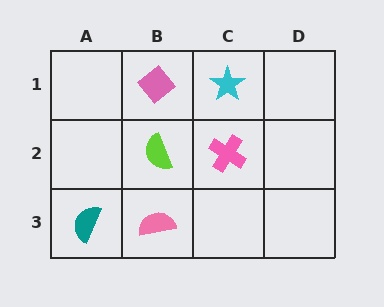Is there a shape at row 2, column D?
No, that cell is empty.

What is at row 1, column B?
A pink diamond.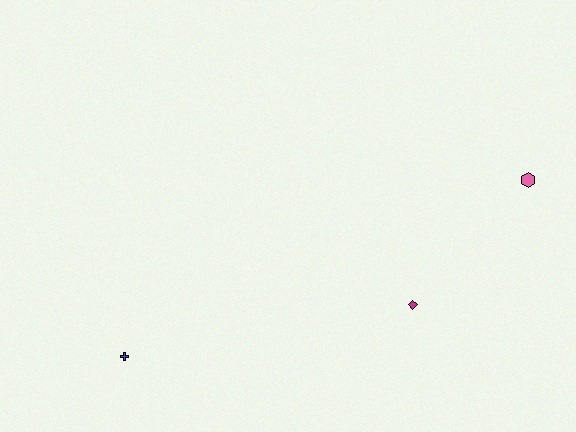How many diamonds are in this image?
There is 1 diamond.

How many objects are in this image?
There are 3 objects.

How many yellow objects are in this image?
There are no yellow objects.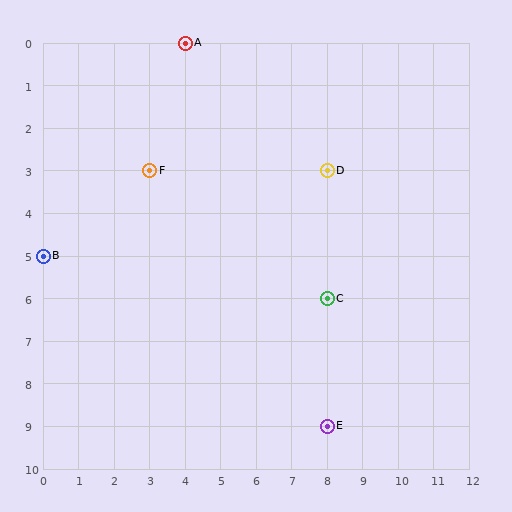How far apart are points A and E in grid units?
Points A and E are 4 columns and 9 rows apart (about 9.8 grid units diagonally).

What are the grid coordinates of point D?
Point D is at grid coordinates (8, 3).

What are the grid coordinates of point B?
Point B is at grid coordinates (0, 5).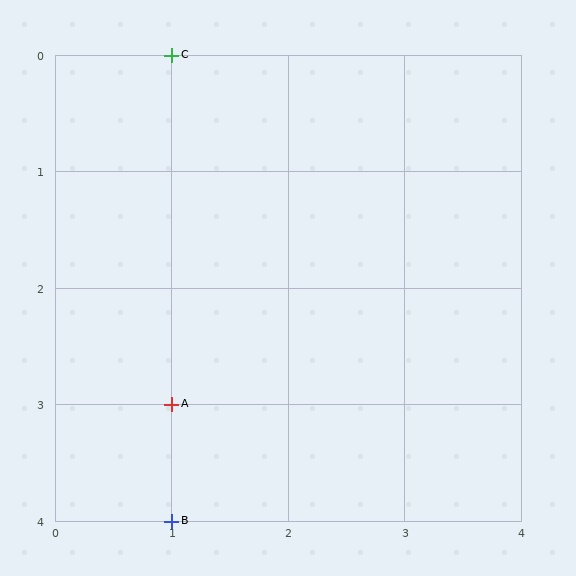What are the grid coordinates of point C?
Point C is at grid coordinates (1, 0).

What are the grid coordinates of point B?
Point B is at grid coordinates (1, 4).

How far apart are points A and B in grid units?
Points A and B are 1 row apart.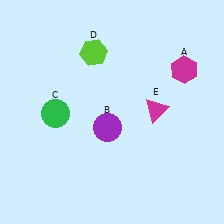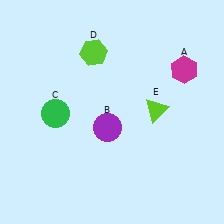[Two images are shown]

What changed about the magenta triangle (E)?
In Image 1, E is magenta. In Image 2, it changed to lime.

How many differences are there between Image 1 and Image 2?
There is 1 difference between the two images.